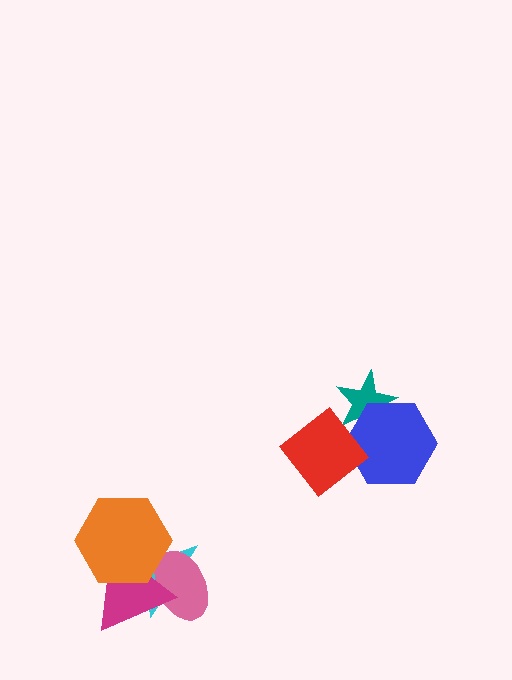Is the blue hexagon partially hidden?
Yes, it is partially covered by another shape.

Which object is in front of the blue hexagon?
The red diamond is in front of the blue hexagon.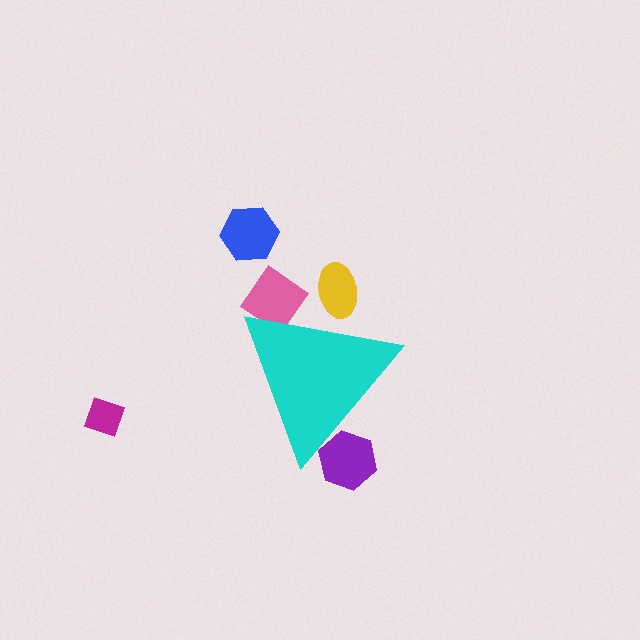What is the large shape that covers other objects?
A cyan triangle.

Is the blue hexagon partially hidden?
No, the blue hexagon is fully visible.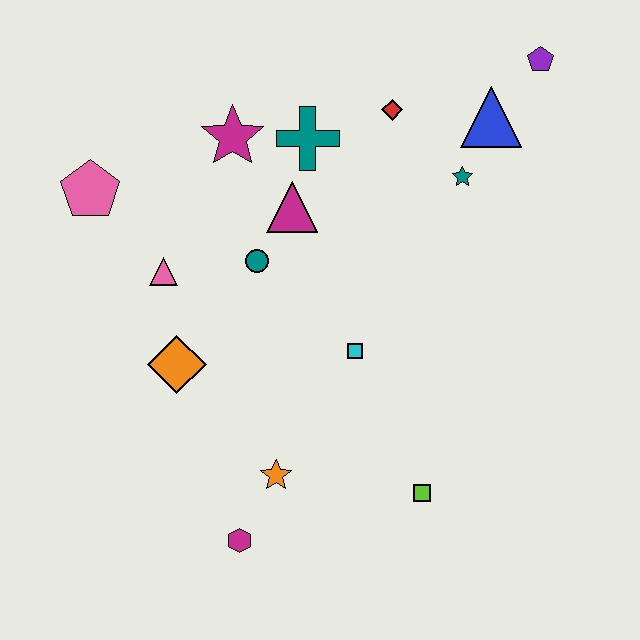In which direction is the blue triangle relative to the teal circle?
The blue triangle is to the right of the teal circle.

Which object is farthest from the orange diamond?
The purple pentagon is farthest from the orange diamond.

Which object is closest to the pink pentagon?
The pink triangle is closest to the pink pentagon.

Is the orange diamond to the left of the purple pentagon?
Yes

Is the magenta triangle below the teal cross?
Yes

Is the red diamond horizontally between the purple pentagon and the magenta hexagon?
Yes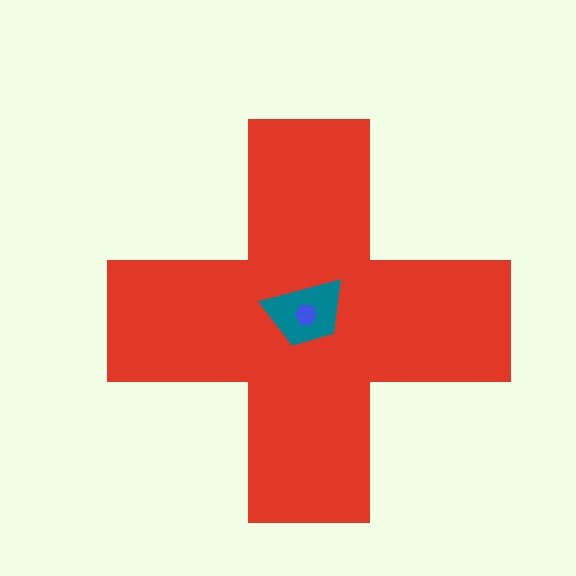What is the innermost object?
The blue hexagon.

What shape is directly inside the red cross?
The teal trapezoid.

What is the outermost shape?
The red cross.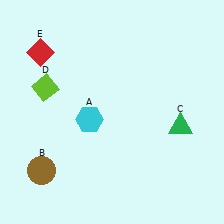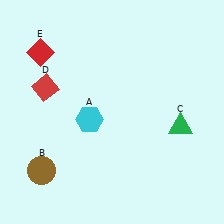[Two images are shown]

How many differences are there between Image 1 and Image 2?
There is 1 difference between the two images.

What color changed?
The diamond (D) changed from lime in Image 1 to red in Image 2.